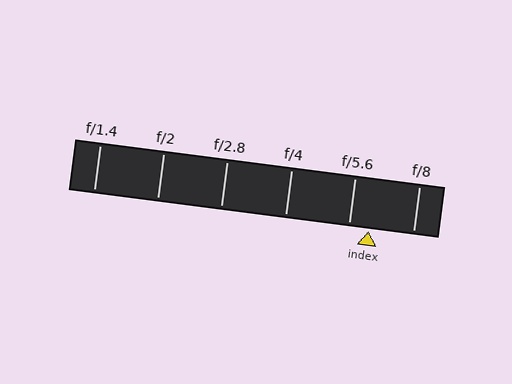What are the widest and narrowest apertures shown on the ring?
The widest aperture shown is f/1.4 and the narrowest is f/8.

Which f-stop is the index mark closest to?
The index mark is closest to f/5.6.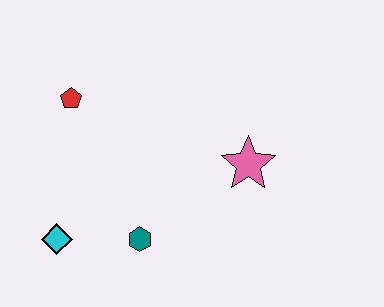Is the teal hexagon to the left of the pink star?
Yes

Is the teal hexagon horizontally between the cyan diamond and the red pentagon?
No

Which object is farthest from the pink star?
The cyan diamond is farthest from the pink star.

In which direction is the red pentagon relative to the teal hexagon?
The red pentagon is above the teal hexagon.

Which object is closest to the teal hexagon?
The cyan diamond is closest to the teal hexagon.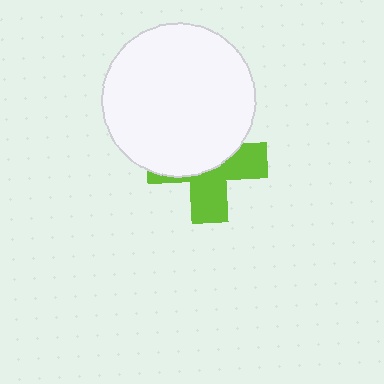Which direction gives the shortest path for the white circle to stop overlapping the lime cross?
Moving up gives the shortest separation.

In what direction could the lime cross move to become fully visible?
The lime cross could move down. That would shift it out from behind the white circle entirely.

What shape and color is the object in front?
The object in front is a white circle.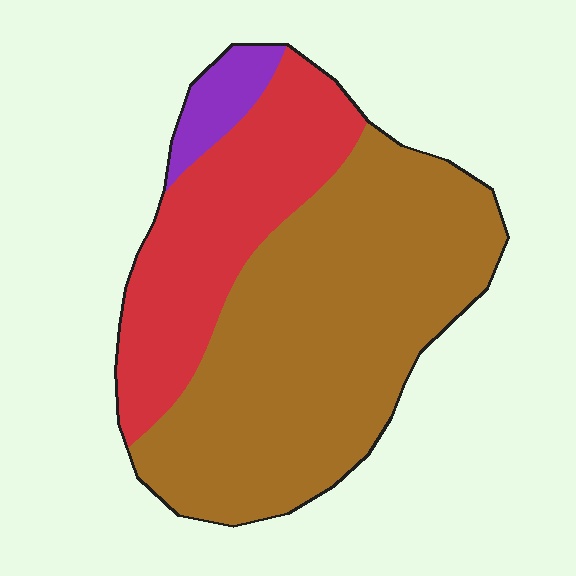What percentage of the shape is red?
Red covers about 30% of the shape.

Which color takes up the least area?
Purple, at roughly 5%.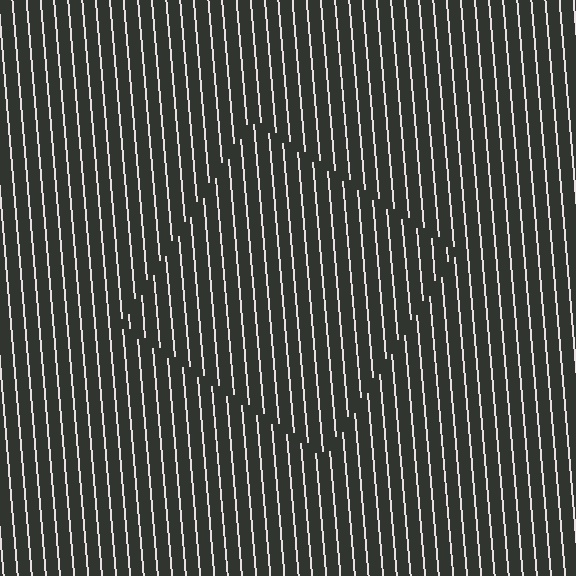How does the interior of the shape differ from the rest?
The interior of the shape contains the same grating, shifted by half a period — the contour is defined by the phase discontinuity where line-ends from the inner and outer gratings abut.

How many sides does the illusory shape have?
4 sides — the line-ends trace a square.